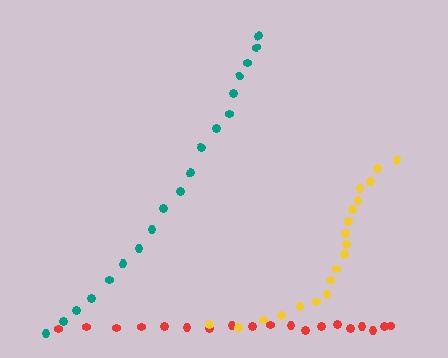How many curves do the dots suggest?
There are 3 distinct paths.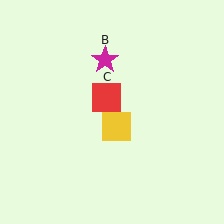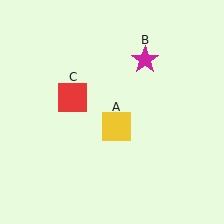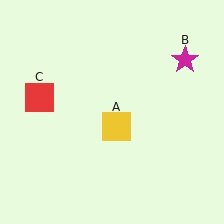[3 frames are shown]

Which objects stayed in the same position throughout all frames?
Yellow square (object A) remained stationary.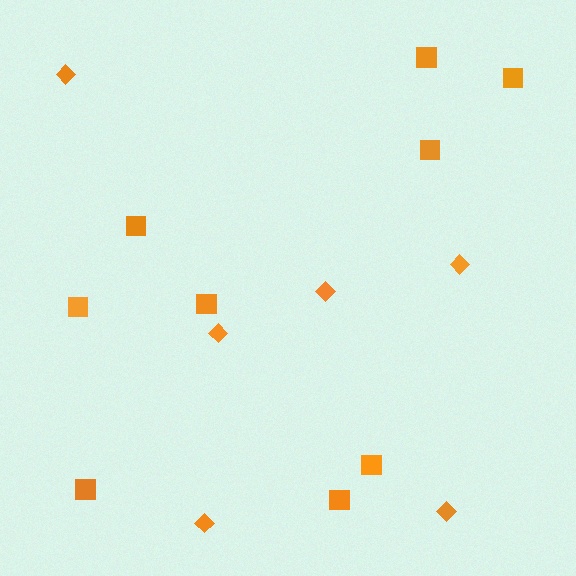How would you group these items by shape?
There are 2 groups: one group of diamonds (6) and one group of squares (9).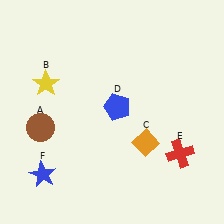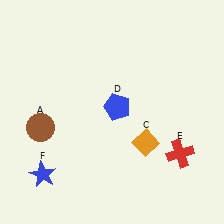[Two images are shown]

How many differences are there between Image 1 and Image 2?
There is 1 difference between the two images.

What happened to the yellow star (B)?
The yellow star (B) was removed in Image 2. It was in the top-left area of Image 1.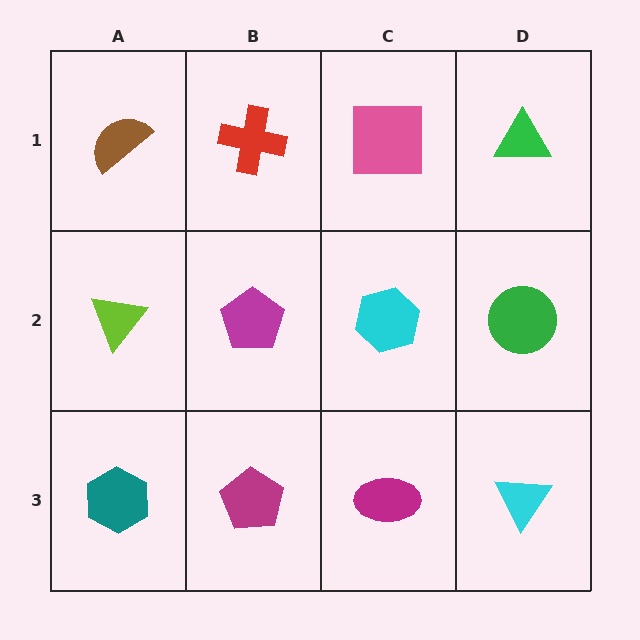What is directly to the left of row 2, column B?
A lime triangle.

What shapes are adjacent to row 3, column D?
A green circle (row 2, column D), a magenta ellipse (row 3, column C).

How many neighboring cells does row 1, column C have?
3.